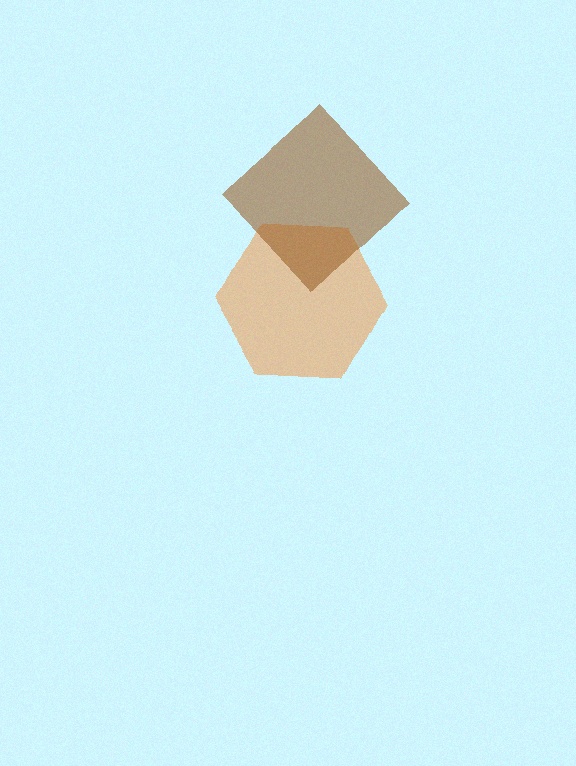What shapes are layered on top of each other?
The layered shapes are: an orange hexagon, a brown diamond.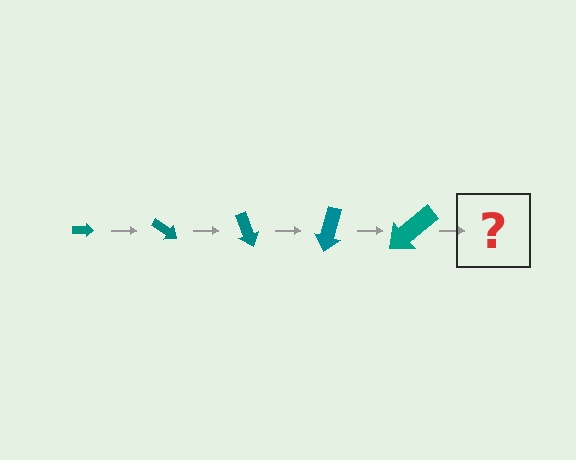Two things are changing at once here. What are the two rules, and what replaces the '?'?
The two rules are that the arrow grows larger each step and it rotates 35 degrees each step. The '?' should be an arrow, larger than the previous one and rotated 175 degrees from the start.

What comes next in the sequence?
The next element should be an arrow, larger than the previous one and rotated 175 degrees from the start.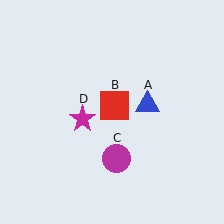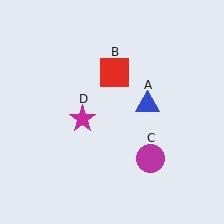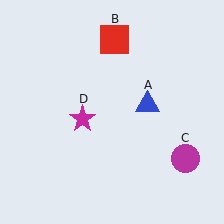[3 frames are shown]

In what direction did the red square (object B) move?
The red square (object B) moved up.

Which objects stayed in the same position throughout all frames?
Blue triangle (object A) and magenta star (object D) remained stationary.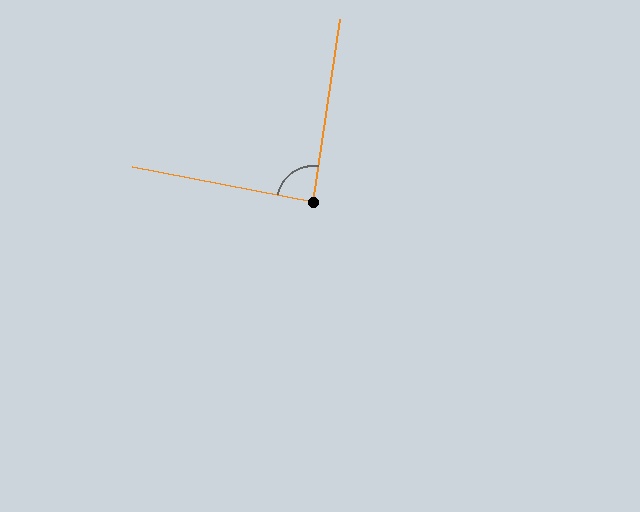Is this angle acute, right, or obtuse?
It is approximately a right angle.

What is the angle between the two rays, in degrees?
Approximately 88 degrees.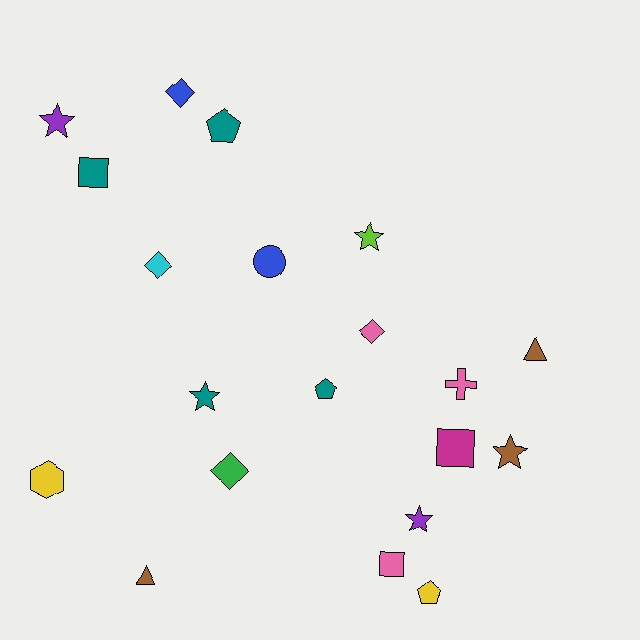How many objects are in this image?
There are 20 objects.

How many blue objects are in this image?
There are 2 blue objects.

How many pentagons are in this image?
There are 3 pentagons.